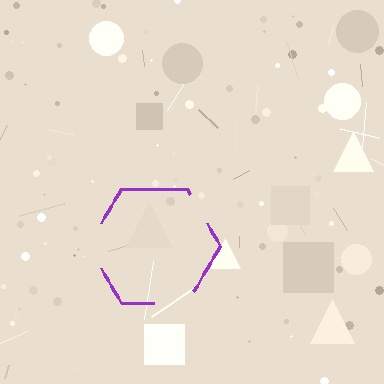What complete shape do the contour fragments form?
The contour fragments form a hexagon.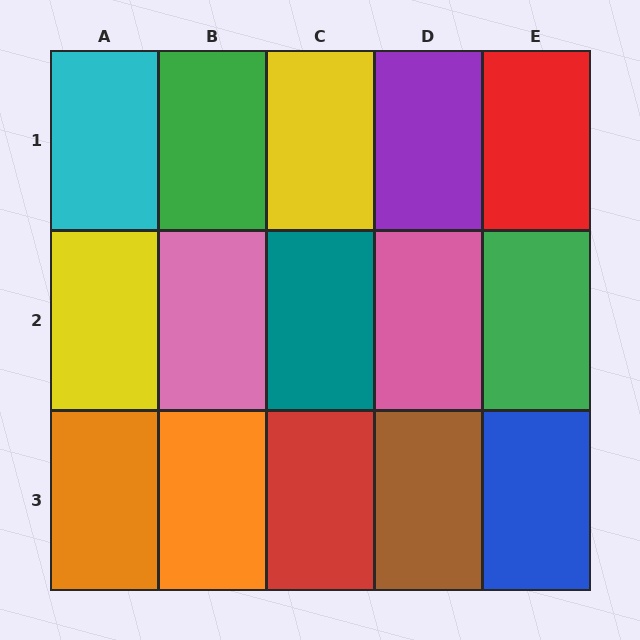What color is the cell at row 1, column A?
Cyan.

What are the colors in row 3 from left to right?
Orange, orange, red, brown, blue.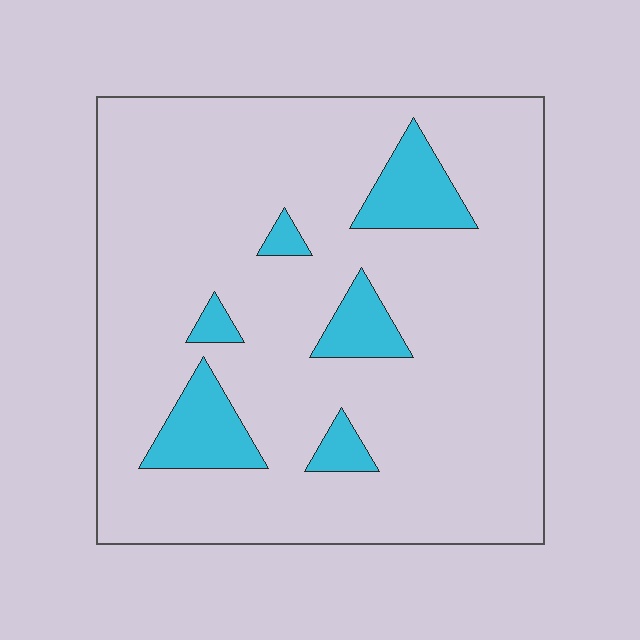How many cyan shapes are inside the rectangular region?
6.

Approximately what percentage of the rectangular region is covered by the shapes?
Approximately 10%.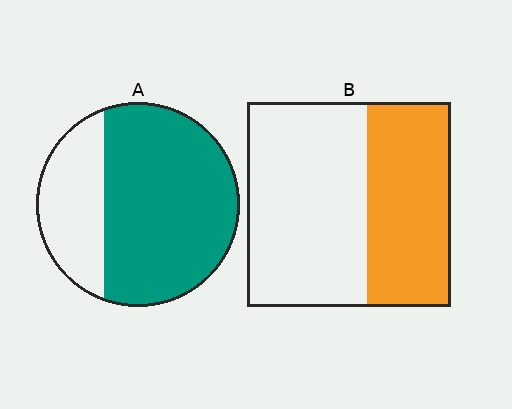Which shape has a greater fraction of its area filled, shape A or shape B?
Shape A.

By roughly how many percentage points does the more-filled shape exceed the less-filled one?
By roughly 30 percentage points (A over B).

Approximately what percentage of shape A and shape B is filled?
A is approximately 70% and B is approximately 40%.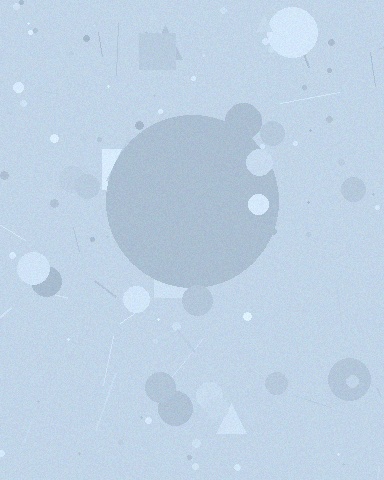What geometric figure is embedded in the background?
A circle is embedded in the background.